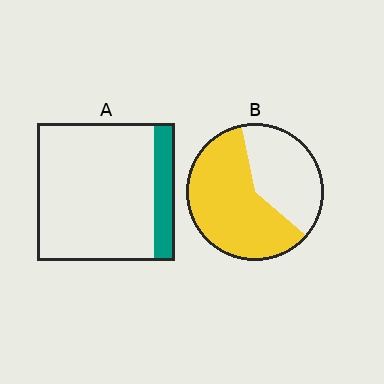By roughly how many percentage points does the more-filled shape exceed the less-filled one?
By roughly 45 percentage points (B over A).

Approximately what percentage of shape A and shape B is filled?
A is approximately 15% and B is approximately 60%.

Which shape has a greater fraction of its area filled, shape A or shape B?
Shape B.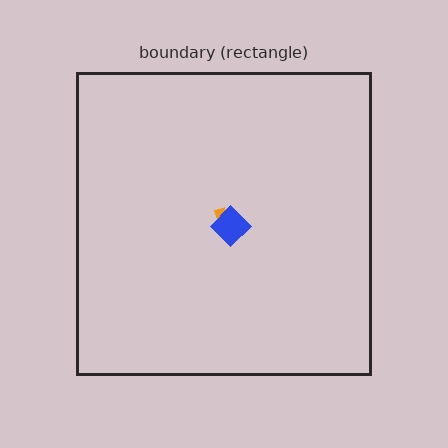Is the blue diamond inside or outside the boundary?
Inside.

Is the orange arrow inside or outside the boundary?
Inside.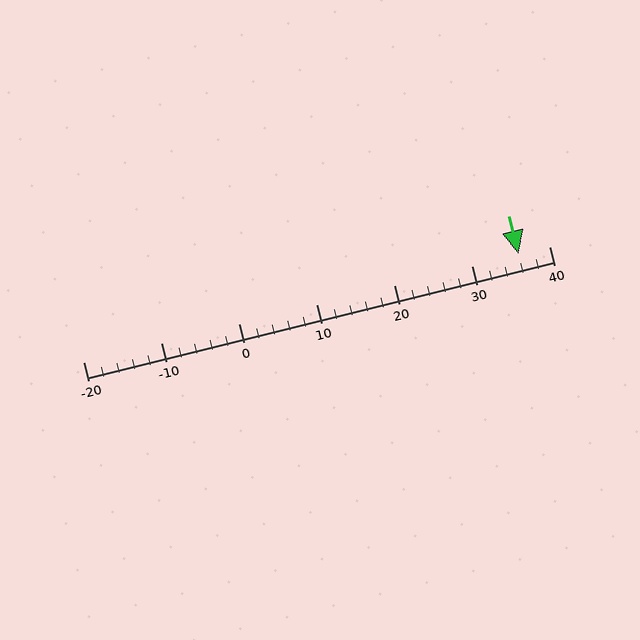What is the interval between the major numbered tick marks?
The major tick marks are spaced 10 units apart.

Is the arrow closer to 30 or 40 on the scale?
The arrow is closer to 40.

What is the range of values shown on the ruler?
The ruler shows values from -20 to 40.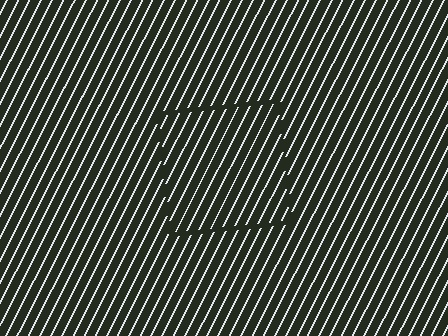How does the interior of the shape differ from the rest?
The interior of the shape contains the same grating, shifted by half a period — the contour is defined by the phase discontinuity where line-ends from the inner and outer gratings abut.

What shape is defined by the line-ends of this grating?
An illusory square. The interior of the shape contains the same grating, shifted by half a period — the contour is defined by the phase discontinuity where line-ends from the inner and outer gratings abut.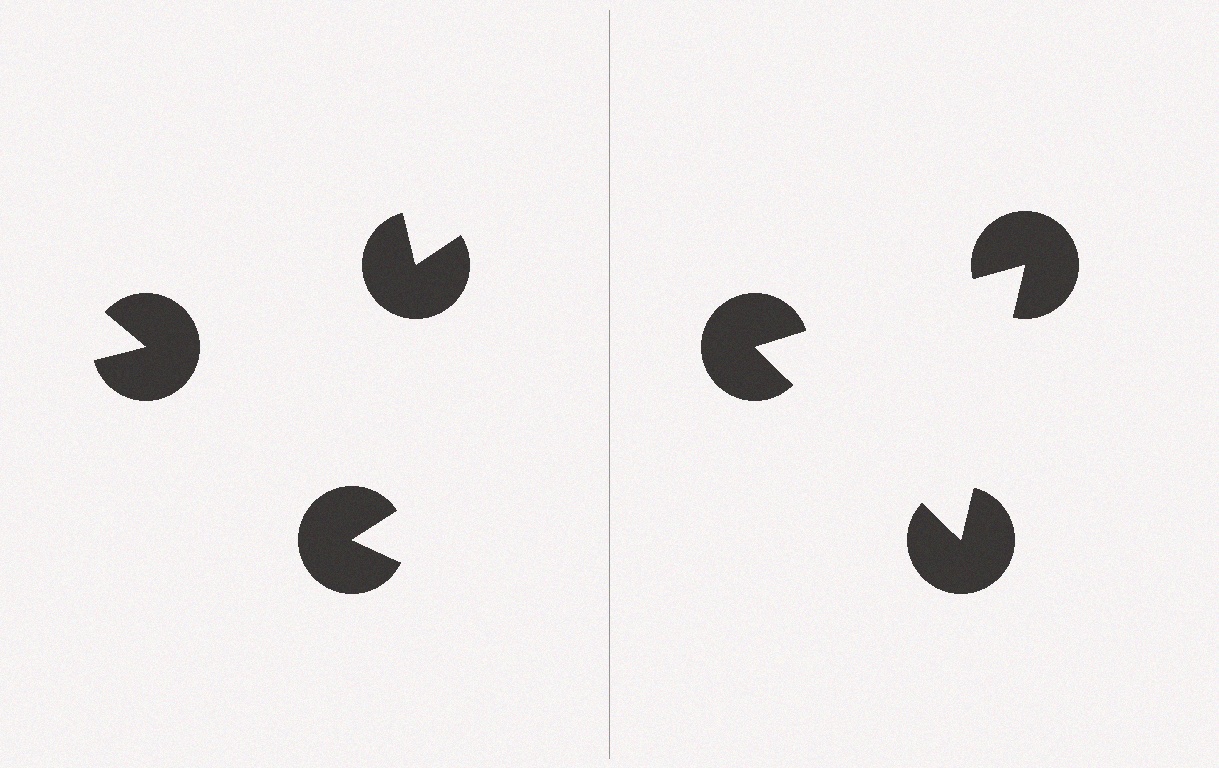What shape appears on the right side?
An illusory triangle.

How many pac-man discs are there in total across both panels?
6 — 3 on each side.